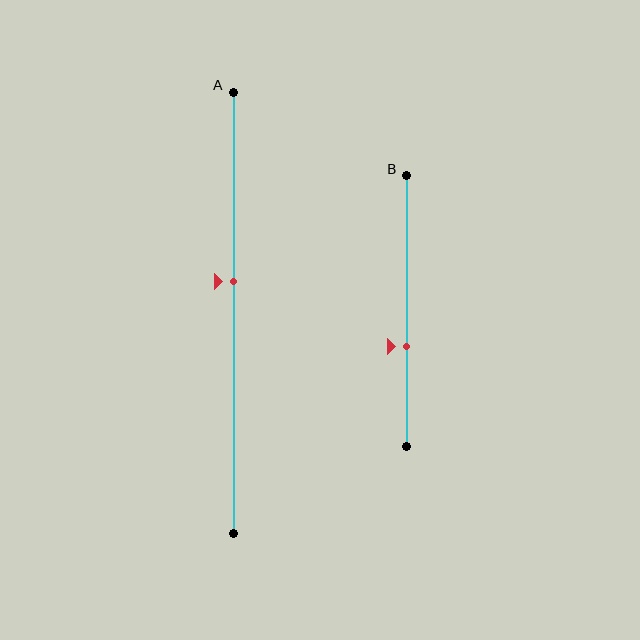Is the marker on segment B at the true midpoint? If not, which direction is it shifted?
No, the marker on segment B is shifted downward by about 13% of the segment length.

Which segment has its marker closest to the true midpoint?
Segment A has its marker closest to the true midpoint.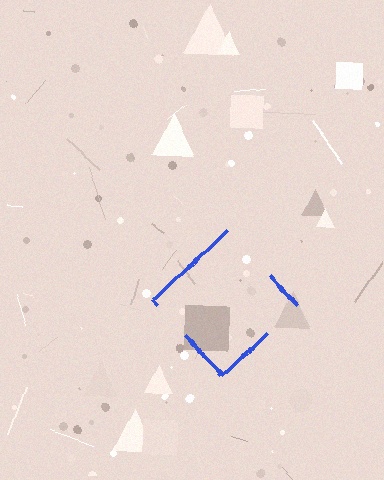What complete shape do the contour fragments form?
The contour fragments form a diamond.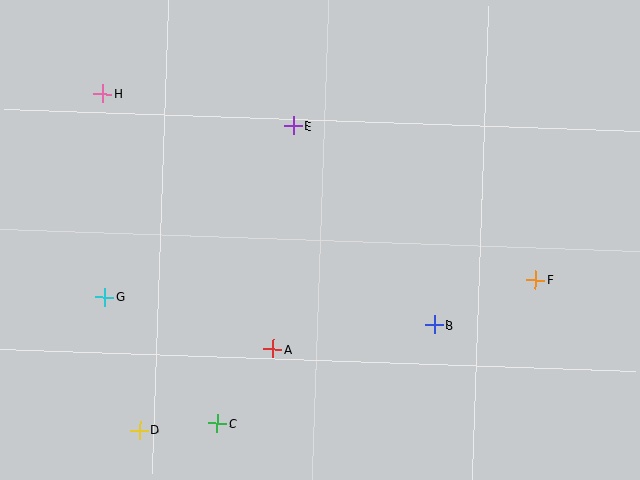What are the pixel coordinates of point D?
Point D is at (140, 430).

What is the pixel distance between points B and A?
The distance between B and A is 163 pixels.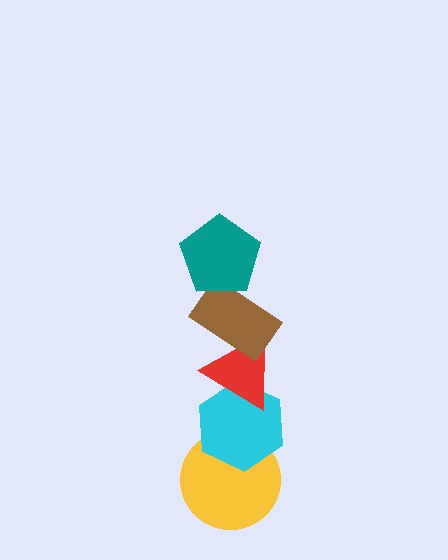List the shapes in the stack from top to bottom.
From top to bottom: the teal pentagon, the brown rectangle, the red triangle, the cyan hexagon, the yellow circle.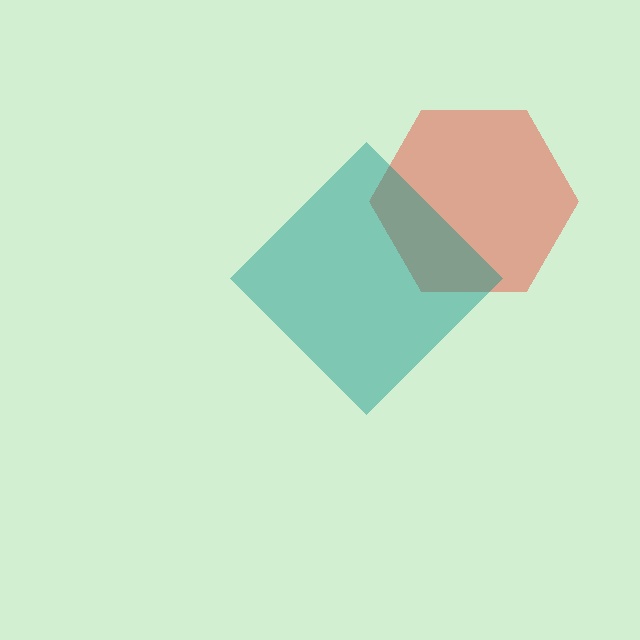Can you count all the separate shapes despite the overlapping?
Yes, there are 2 separate shapes.